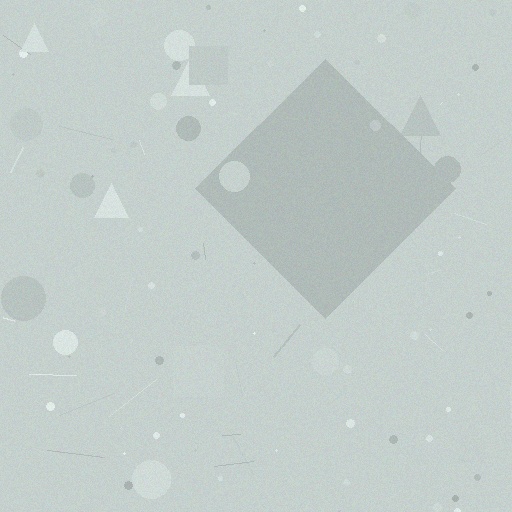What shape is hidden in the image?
A diamond is hidden in the image.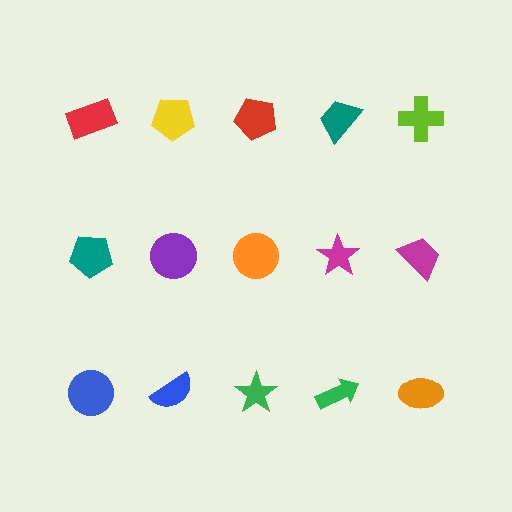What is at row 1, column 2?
A yellow pentagon.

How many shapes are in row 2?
5 shapes.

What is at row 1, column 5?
A lime cross.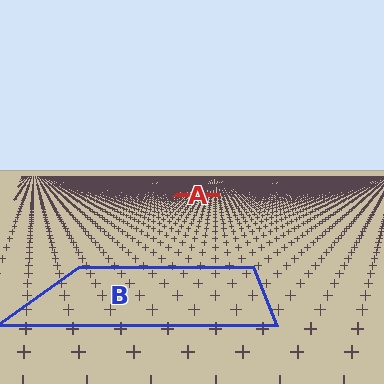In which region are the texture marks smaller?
The texture marks are smaller in region A, because it is farther away.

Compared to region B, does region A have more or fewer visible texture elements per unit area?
Region A has more texture elements per unit area — they are packed more densely because it is farther away.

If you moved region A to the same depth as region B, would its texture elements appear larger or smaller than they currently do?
They would appear larger. At a closer depth, the same texture elements are projected at a bigger on-screen size.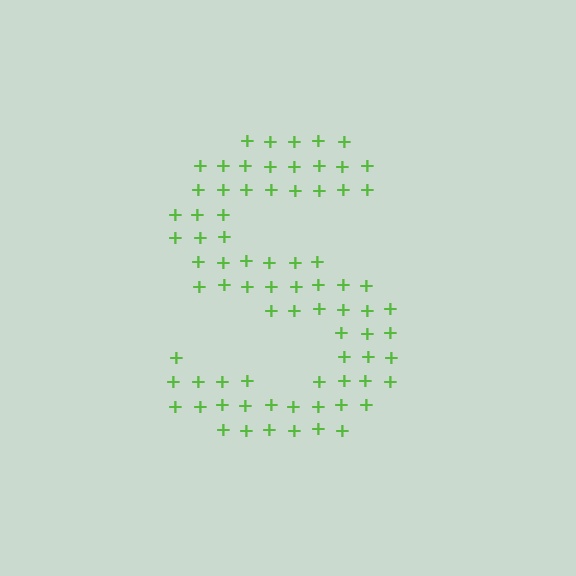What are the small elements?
The small elements are plus signs.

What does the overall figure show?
The overall figure shows the letter S.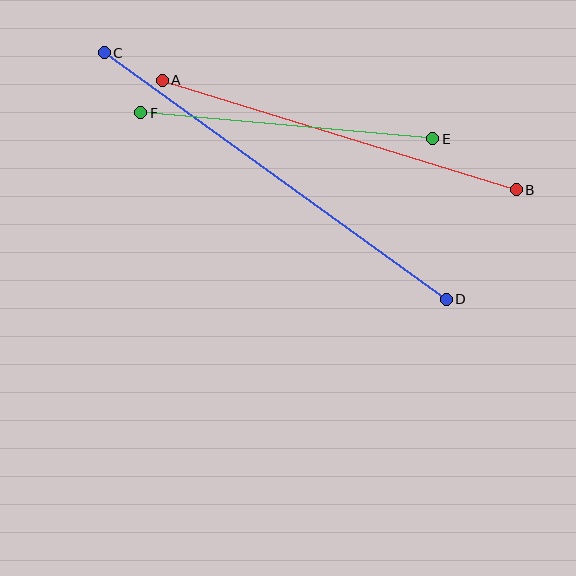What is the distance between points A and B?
The distance is approximately 371 pixels.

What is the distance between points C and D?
The distance is approximately 421 pixels.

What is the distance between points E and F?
The distance is approximately 293 pixels.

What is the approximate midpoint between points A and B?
The midpoint is at approximately (339, 135) pixels.